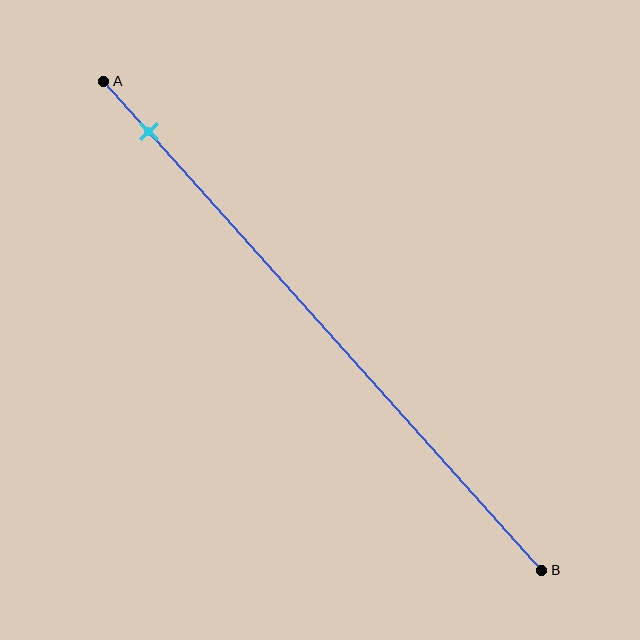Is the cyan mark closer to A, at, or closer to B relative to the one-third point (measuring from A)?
The cyan mark is closer to point A than the one-third point of segment AB.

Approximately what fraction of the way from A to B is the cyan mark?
The cyan mark is approximately 10% of the way from A to B.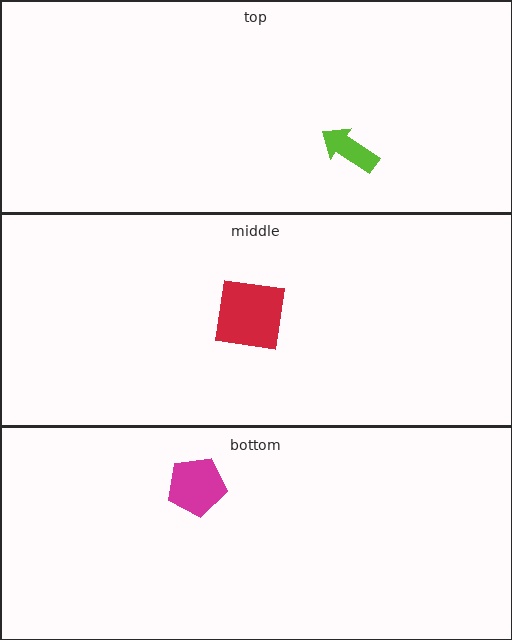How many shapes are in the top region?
1.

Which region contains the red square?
The middle region.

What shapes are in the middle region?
The red square.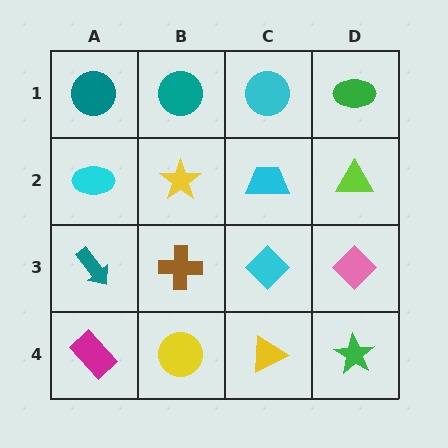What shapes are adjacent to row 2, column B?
A teal circle (row 1, column B), a brown cross (row 3, column B), a cyan ellipse (row 2, column A), a cyan trapezoid (row 2, column C).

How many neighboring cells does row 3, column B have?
4.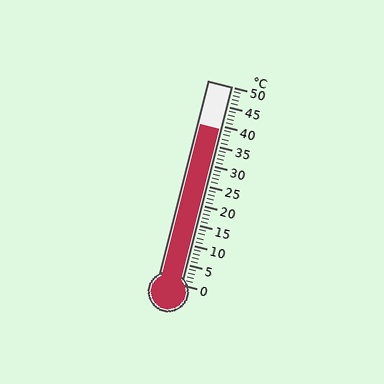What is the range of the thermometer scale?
The thermometer scale ranges from 0°C to 50°C.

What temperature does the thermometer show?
The thermometer shows approximately 39°C.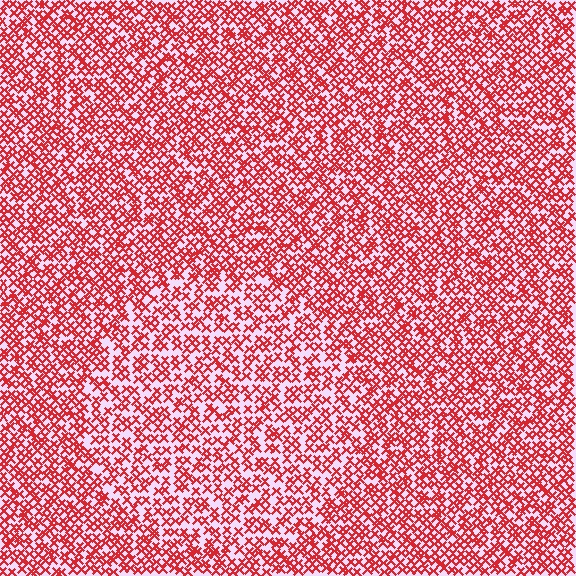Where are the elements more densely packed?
The elements are more densely packed outside the circle boundary.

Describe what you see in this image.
The image contains small red elements arranged at two different densities. A circle-shaped region is visible where the elements are less densely packed than the surrounding area.